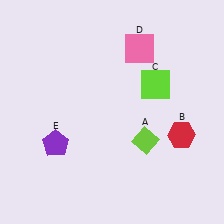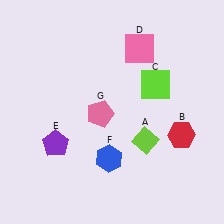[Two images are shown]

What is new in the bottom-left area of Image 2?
A blue hexagon (F) was added in the bottom-left area of Image 2.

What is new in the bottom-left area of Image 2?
A pink pentagon (G) was added in the bottom-left area of Image 2.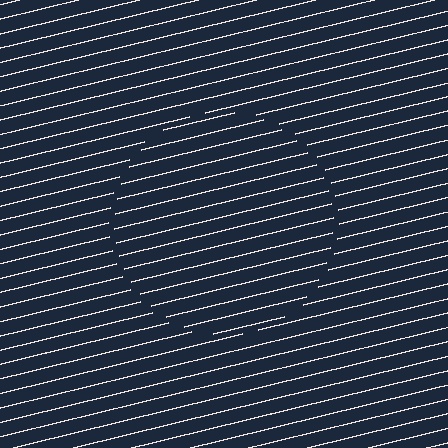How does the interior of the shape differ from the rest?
The interior of the shape contains the same grating, shifted by half a period — the contour is defined by the phase discontinuity where line-ends from the inner and outer gratings abut.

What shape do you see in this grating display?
An illusory circle. The interior of the shape contains the same grating, shifted by half a period — the contour is defined by the phase discontinuity where line-ends from the inner and outer gratings abut.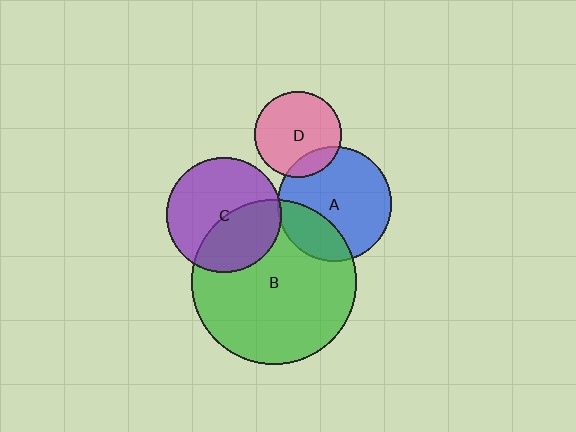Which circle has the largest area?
Circle B (green).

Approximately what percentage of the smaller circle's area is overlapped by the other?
Approximately 5%.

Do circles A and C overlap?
Yes.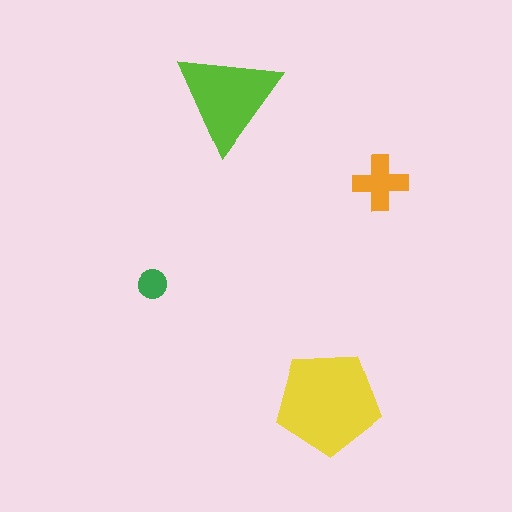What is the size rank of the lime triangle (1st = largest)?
2nd.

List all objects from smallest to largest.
The green circle, the orange cross, the lime triangle, the yellow pentagon.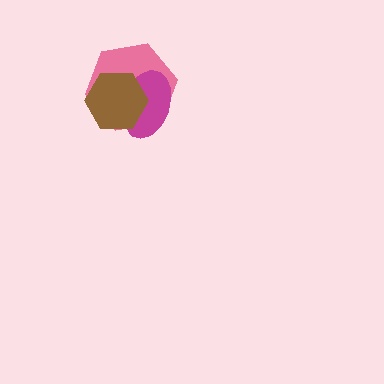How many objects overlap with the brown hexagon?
2 objects overlap with the brown hexagon.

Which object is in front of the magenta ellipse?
The brown hexagon is in front of the magenta ellipse.